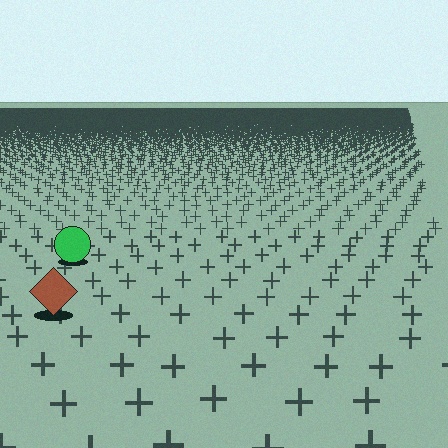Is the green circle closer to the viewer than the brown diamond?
No. The brown diamond is closer — you can tell from the texture gradient: the ground texture is coarser near it.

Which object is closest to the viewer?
The brown diamond is closest. The texture marks near it are larger and more spread out.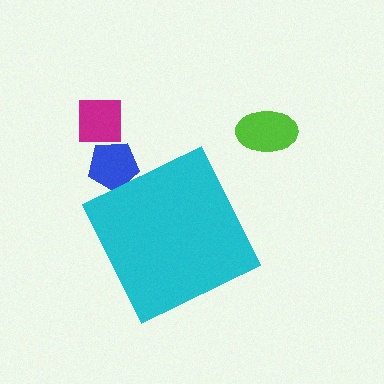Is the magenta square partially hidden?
No, the magenta square is fully visible.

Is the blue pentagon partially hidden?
Yes, the blue pentagon is partially hidden behind the cyan diamond.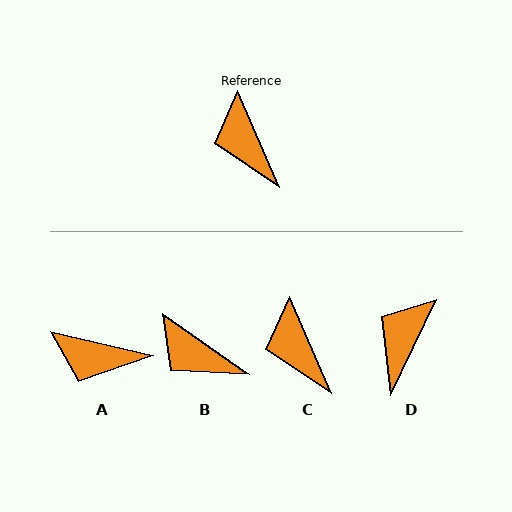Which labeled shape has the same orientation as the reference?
C.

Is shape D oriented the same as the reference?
No, it is off by about 49 degrees.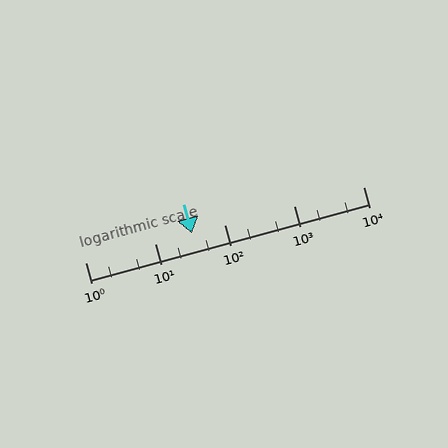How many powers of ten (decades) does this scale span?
The scale spans 4 decades, from 1 to 10000.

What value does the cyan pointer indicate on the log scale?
The pointer indicates approximately 34.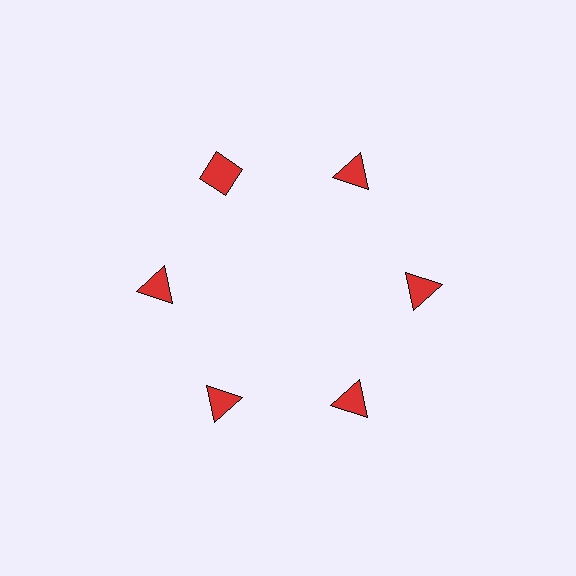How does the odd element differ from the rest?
It has a different shape: diamond instead of triangle.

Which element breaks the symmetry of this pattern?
The red diamond at roughly the 11 o'clock position breaks the symmetry. All other shapes are red triangles.